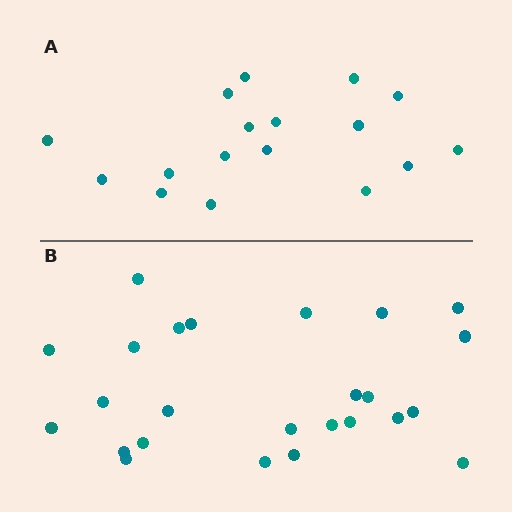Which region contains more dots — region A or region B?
Region B (the bottom region) has more dots.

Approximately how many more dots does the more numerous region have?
Region B has roughly 8 or so more dots than region A.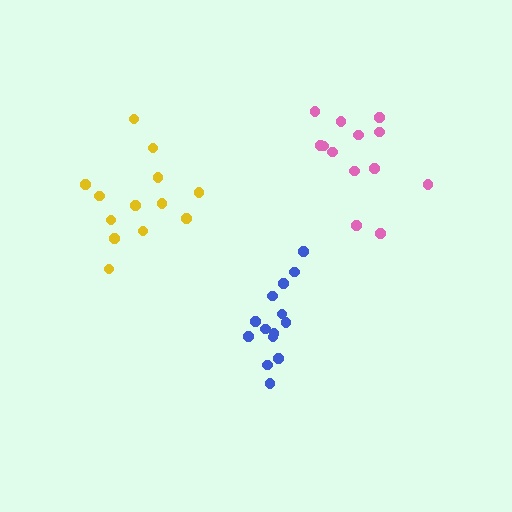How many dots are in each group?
Group 1: 14 dots, Group 2: 13 dots, Group 3: 13 dots (40 total).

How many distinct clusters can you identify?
There are 3 distinct clusters.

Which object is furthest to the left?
The yellow cluster is leftmost.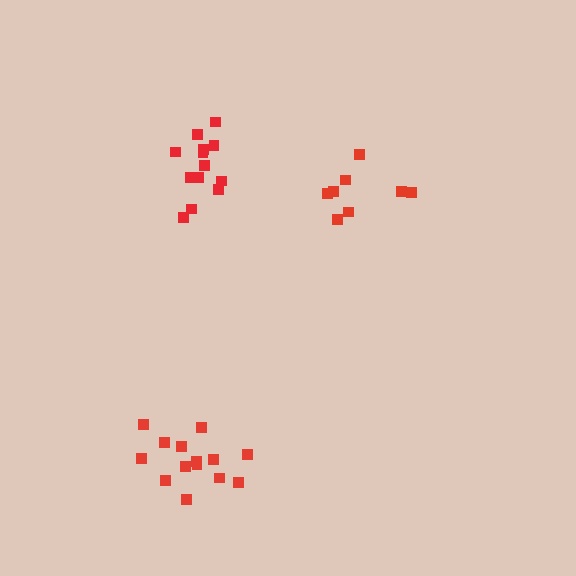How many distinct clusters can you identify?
There are 3 distinct clusters.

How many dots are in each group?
Group 1: 8 dots, Group 2: 13 dots, Group 3: 14 dots (35 total).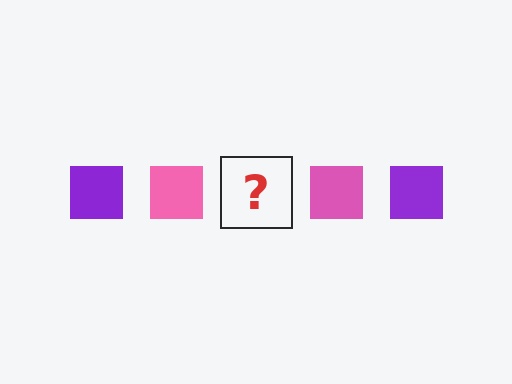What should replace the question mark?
The question mark should be replaced with a purple square.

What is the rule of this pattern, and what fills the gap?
The rule is that the pattern cycles through purple, pink squares. The gap should be filled with a purple square.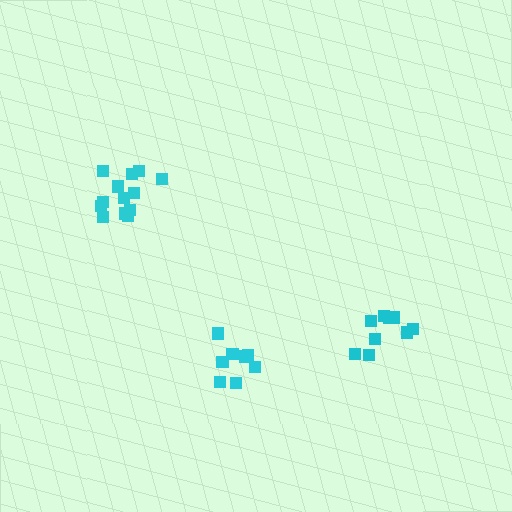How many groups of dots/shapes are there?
There are 3 groups.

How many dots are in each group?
Group 1: 13 dots, Group 2: 9 dots, Group 3: 9 dots (31 total).